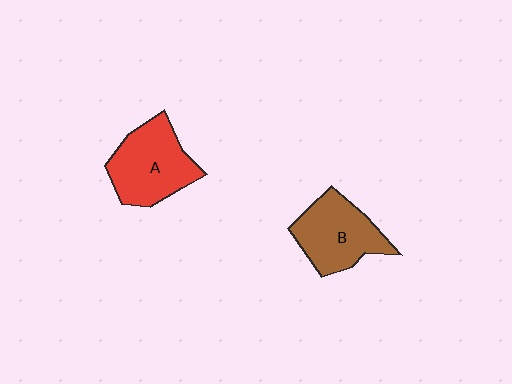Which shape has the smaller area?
Shape B (brown).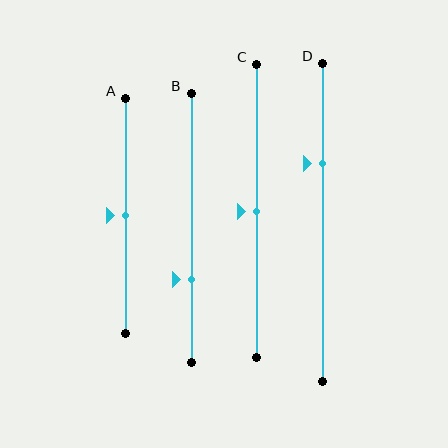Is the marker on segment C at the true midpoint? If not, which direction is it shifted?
Yes, the marker on segment C is at the true midpoint.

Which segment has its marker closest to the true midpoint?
Segment A has its marker closest to the true midpoint.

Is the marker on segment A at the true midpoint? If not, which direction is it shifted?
Yes, the marker on segment A is at the true midpoint.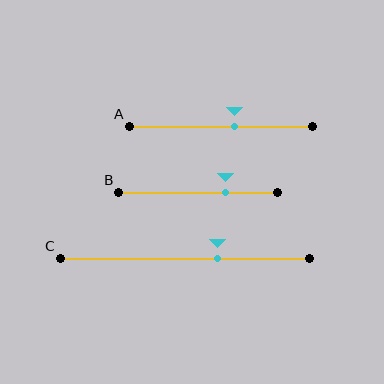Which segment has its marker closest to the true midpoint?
Segment A has its marker closest to the true midpoint.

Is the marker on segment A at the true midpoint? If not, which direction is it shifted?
No, the marker on segment A is shifted to the right by about 8% of the segment length.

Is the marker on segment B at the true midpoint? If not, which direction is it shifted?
No, the marker on segment B is shifted to the right by about 17% of the segment length.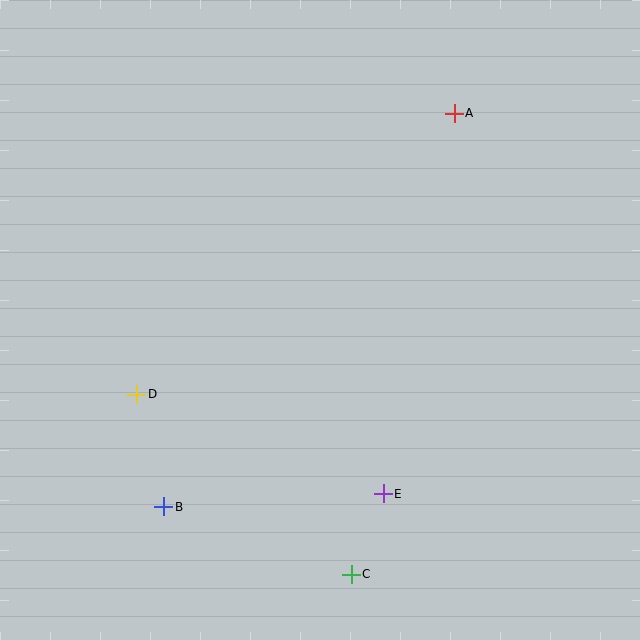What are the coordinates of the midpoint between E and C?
The midpoint between E and C is at (367, 534).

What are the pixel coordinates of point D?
Point D is at (137, 394).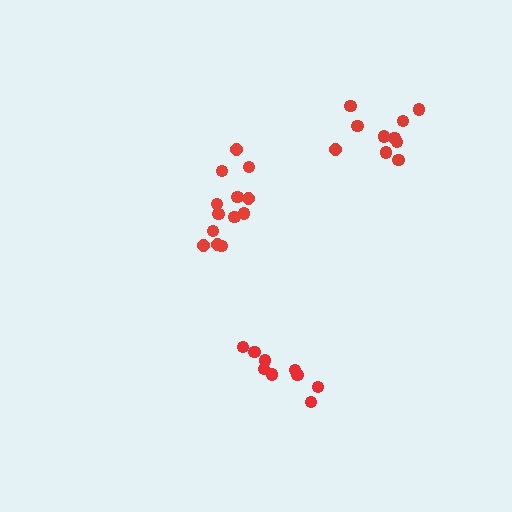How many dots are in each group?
Group 1: 13 dots, Group 2: 9 dots, Group 3: 10 dots (32 total).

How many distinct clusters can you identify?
There are 3 distinct clusters.